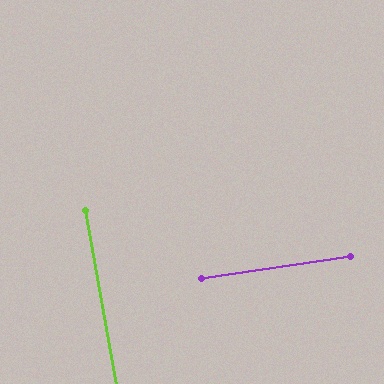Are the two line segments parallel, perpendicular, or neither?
Perpendicular — they meet at approximately 88°.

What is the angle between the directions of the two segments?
Approximately 88 degrees.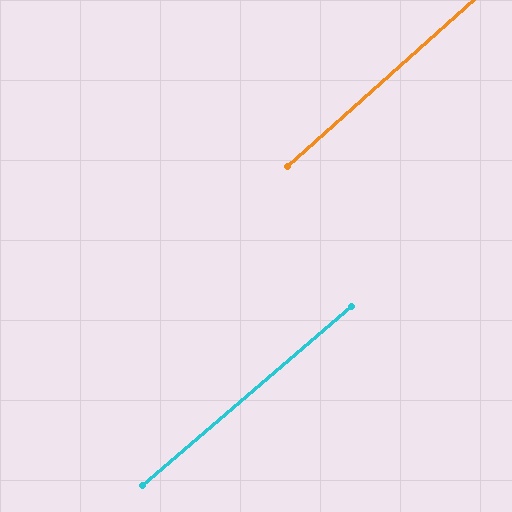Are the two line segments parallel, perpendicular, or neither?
Parallel — their directions differ by only 1.3°.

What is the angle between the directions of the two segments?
Approximately 1 degree.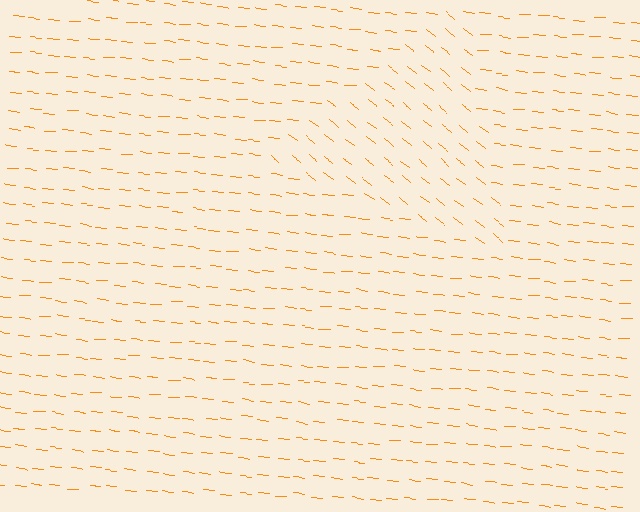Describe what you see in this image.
The image is filled with small orange line segments. A triangle region in the image has lines oriented differently from the surrounding lines, creating a visible texture boundary.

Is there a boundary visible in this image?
Yes, there is a texture boundary formed by a change in line orientation.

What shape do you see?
I see a triangle.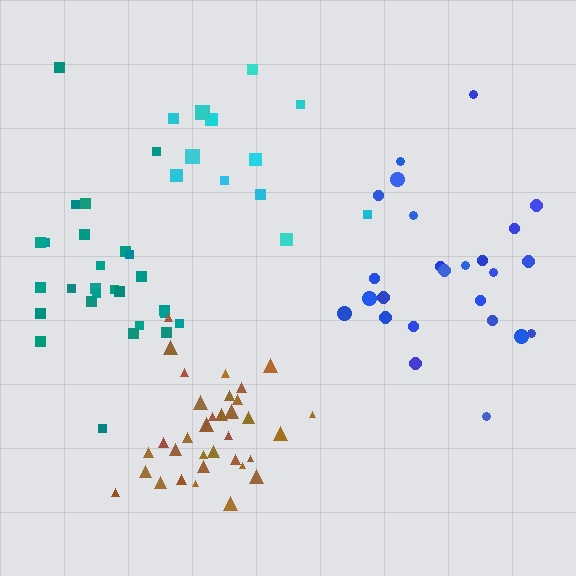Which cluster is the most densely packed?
Brown.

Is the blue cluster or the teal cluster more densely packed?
Teal.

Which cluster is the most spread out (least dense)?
Cyan.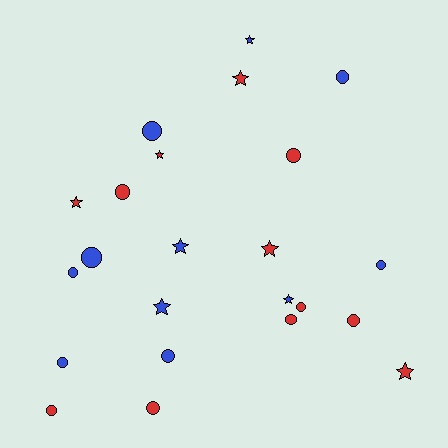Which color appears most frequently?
Red, with 12 objects.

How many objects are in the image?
There are 23 objects.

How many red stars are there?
There are 5 red stars.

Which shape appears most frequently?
Circle, with 14 objects.